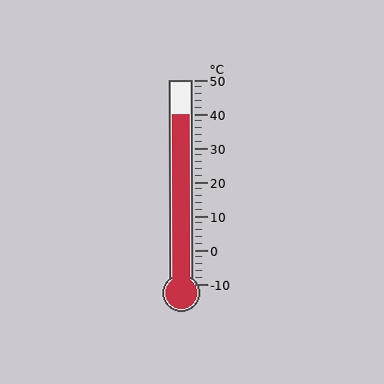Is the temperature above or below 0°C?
The temperature is above 0°C.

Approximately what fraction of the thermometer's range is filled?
The thermometer is filled to approximately 85% of its range.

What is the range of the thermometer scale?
The thermometer scale ranges from -10°C to 50°C.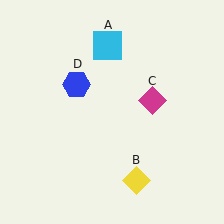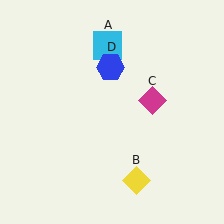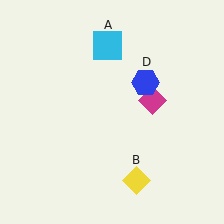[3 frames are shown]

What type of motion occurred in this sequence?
The blue hexagon (object D) rotated clockwise around the center of the scene.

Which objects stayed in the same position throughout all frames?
Cyan square (object A) and yellow diamond (object B) and magenta diamond (object C) remained stationary.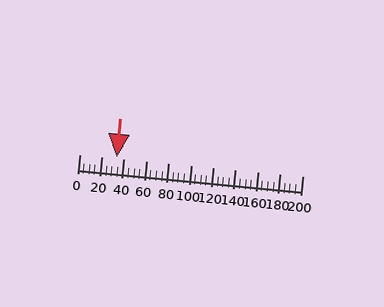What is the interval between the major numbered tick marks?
The major tick marks are spaced 20 units apart.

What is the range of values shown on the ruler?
The ruler shows values from 0 to 200.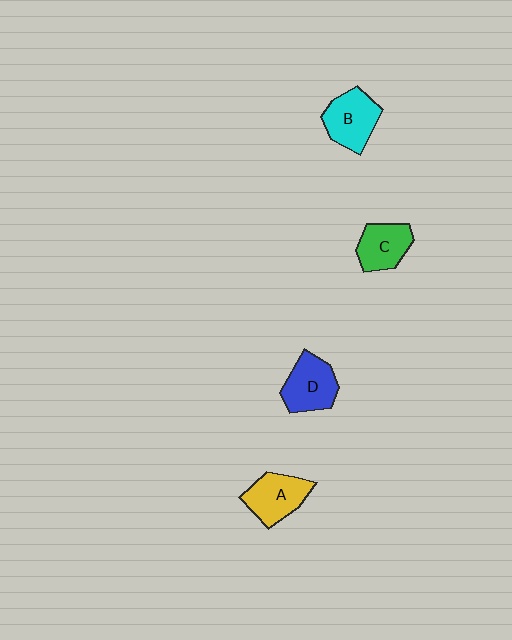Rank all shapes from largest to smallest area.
From largest to smallest: B (cyan), D (blue), A (yellow), C (green).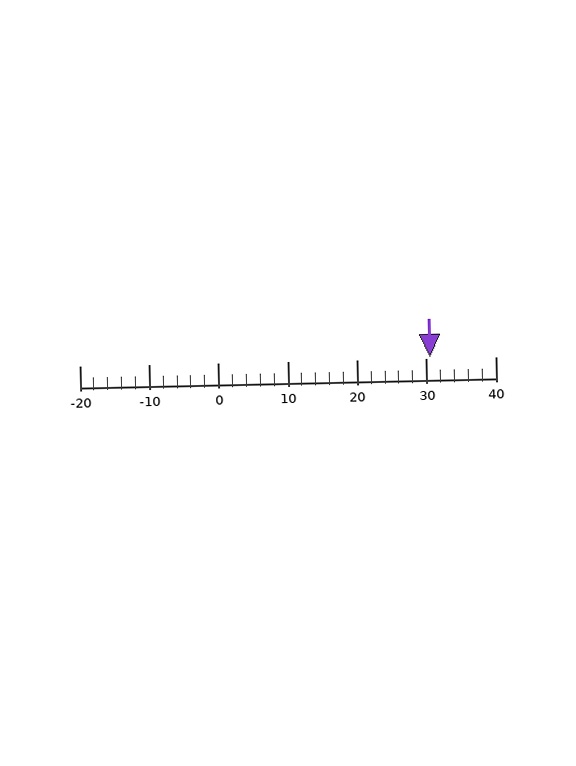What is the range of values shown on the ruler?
The ruler shows values from -20 to 40.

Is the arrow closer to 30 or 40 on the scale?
The arrow is closer to 30.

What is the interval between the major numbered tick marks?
The major tick marks are spaced 10 units apart.